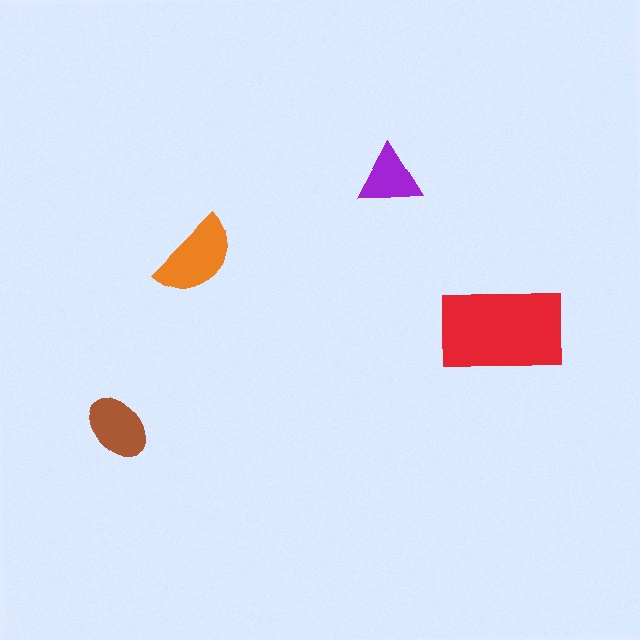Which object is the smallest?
The purple triangle.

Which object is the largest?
The red rectangle.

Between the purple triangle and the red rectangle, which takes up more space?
The red rectangle.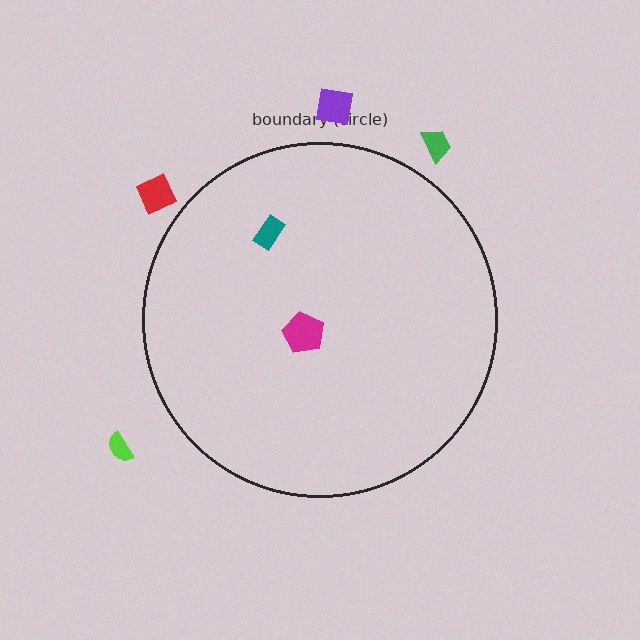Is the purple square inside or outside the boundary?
Outside.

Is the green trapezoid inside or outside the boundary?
Outside.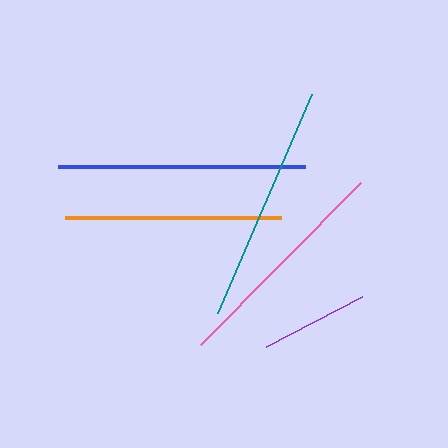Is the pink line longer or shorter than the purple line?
The pink line is longer than the purple line.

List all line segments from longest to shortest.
From longest to shortest: blue, teal, pink, orange, purple.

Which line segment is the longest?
The blue line is the longest at approximately 247 pixels.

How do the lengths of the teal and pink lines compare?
The teal and pink lines are approximately the same length.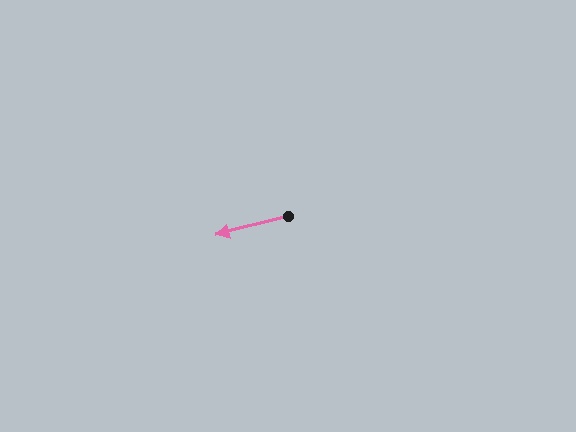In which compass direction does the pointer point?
West.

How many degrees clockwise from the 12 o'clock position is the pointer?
Approximately 256 degrees.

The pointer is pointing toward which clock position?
Roughly 9 o'clock.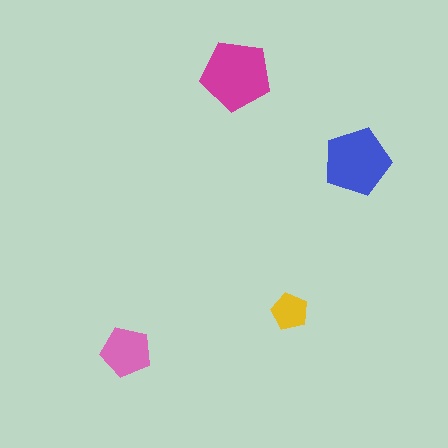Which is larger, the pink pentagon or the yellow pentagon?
The pink one.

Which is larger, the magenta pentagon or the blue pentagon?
The magenta one.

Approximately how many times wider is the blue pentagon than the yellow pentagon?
About 2 times wider.